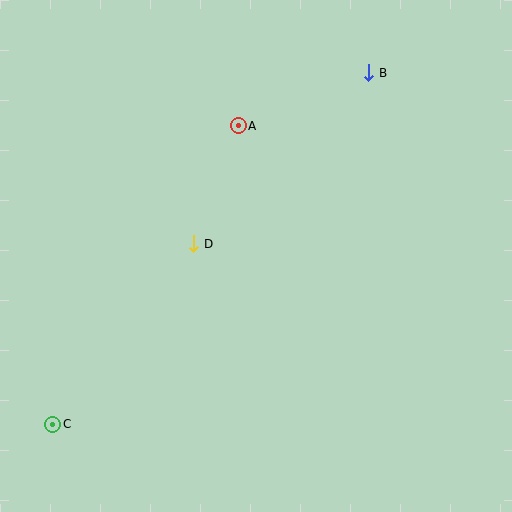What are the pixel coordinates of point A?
Point A is at (238, 126).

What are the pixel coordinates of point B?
Point B is at (369, 73).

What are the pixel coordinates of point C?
Point C is at (53, 424).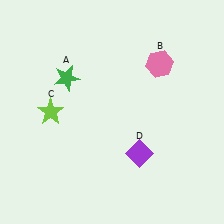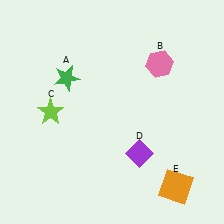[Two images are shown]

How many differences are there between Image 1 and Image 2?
There is 1 difference between the two images.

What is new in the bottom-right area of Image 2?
An orange square (E) was added in the bottom-right area of Image 2.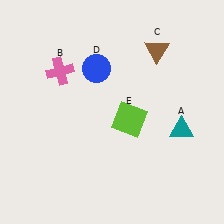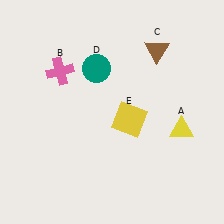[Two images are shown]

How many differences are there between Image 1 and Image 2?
There are 3 differences between the two images.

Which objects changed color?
A changed from teal to yellow. D changed from blue to teal. E changed from lime to yellow.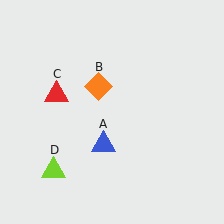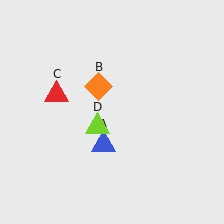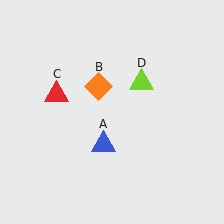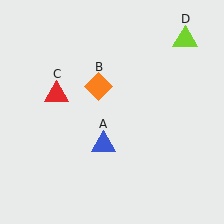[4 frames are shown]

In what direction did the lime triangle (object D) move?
The lime triangle (object D) moved up and to the right.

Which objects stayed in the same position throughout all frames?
Blue triangle (object A) and orange diamond (object B) and red triangle (object C) remained stationary.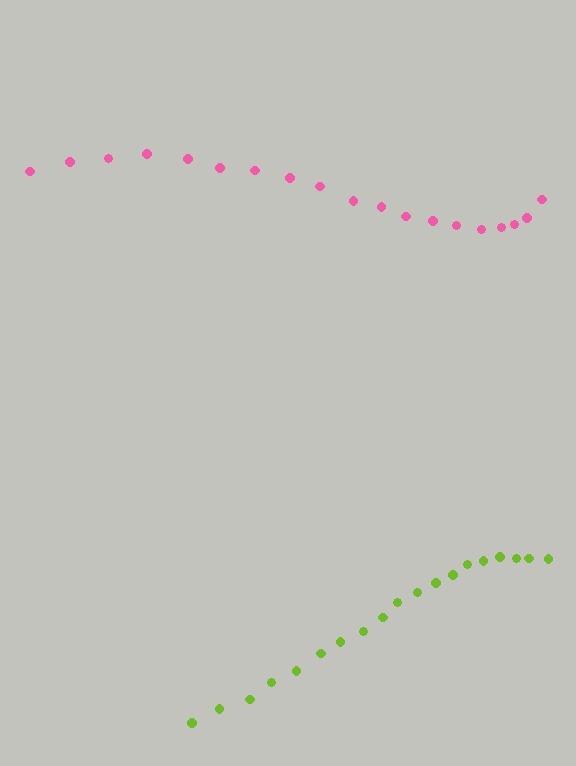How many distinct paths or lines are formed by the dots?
There are 2 distinct paths.